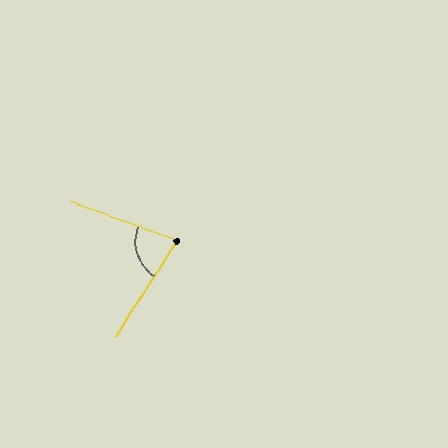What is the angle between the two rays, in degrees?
Approximately 77 degrees.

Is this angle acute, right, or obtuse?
It is acute.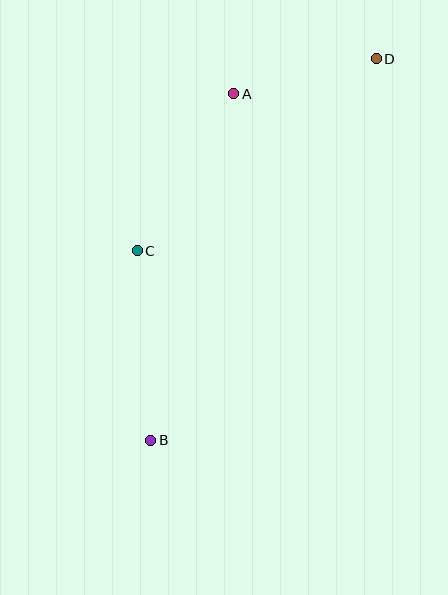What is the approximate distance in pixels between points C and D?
The distance between C and D is approximately 306 pixels.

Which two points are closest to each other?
Points A and D are closest to each other.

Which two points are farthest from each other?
Points B and D are farthest from each other.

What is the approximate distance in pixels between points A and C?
The distance between A and C is approximately 184 pixels.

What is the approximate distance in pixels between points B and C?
The distance between B and C is approximately 190 pixels.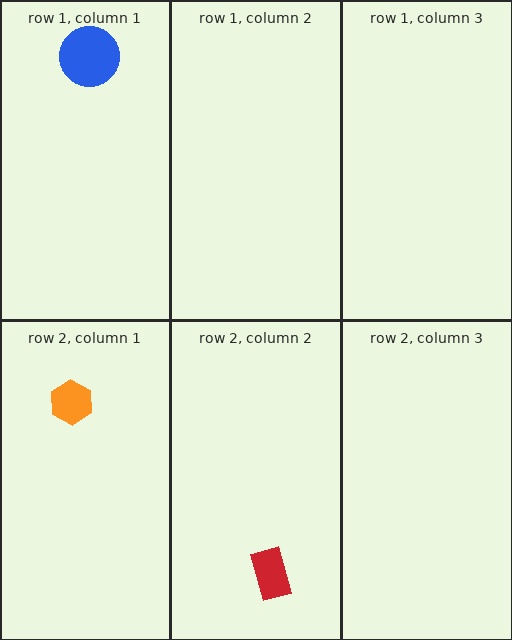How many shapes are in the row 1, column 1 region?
1.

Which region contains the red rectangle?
The row 2, column 2 region.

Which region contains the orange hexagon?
The row 2, column 1 region.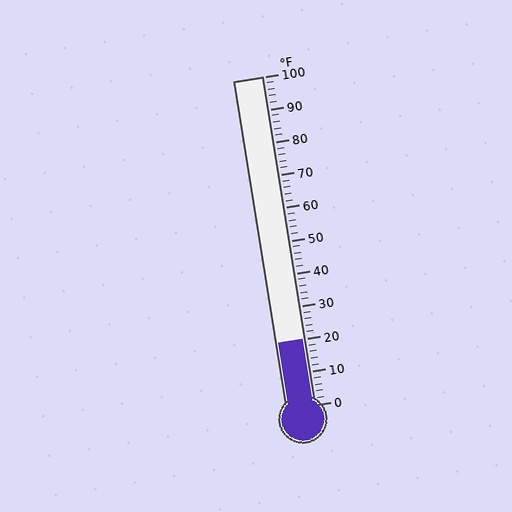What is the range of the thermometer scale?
The thermometer scale ranges from 0°F to 100°F.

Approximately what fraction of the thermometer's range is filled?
The thermometer is filled to approximately 20% of its range.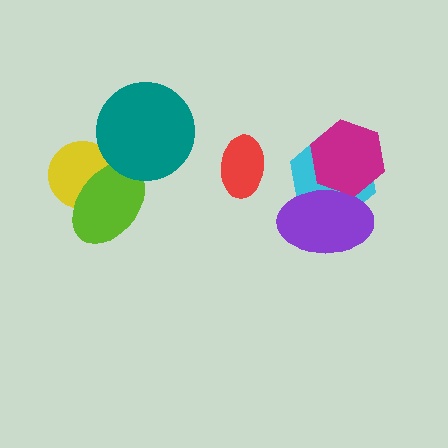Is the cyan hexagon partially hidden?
Yes, it is partially covered by another shape.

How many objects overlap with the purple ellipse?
2 objects overlap with the purple ellipse.